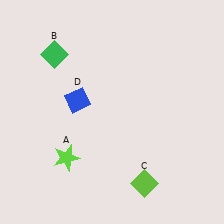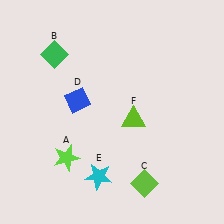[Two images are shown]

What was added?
A cyan star (E), a lime triangle (F) were added in Image 2.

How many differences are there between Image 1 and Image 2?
There are 2 differences between the two images.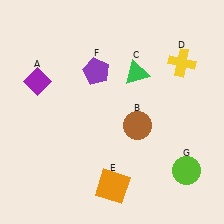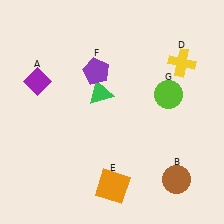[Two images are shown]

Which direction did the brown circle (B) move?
The brown circle (B) moved down.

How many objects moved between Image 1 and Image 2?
3 objects moved between the two images.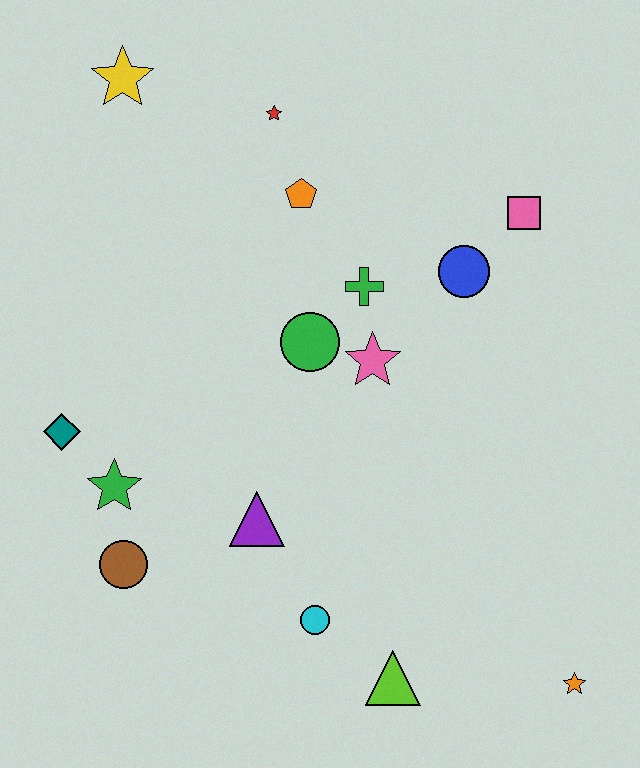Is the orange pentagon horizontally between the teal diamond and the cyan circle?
Yes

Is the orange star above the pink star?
No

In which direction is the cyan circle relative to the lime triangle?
The cyan circle is to the left of the lime triangle.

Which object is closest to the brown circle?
The green star is closest to the brown circle.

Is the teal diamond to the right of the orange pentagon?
No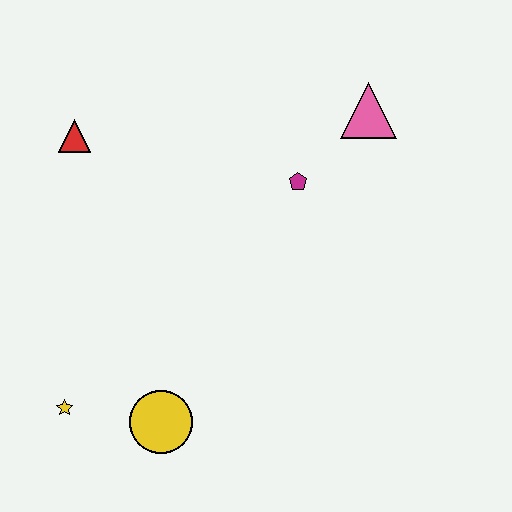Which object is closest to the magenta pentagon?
The pink triangle is closest to the magenta pentagon.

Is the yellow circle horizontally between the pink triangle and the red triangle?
Yes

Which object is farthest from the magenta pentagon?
The yellow star is farthest from the magenta pentagon.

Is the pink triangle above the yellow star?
Yes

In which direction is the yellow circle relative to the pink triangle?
The yellow circle is below the pink triangle.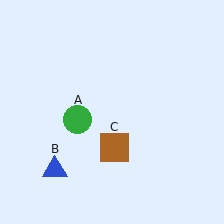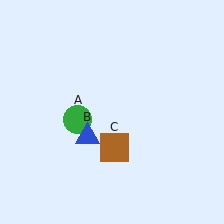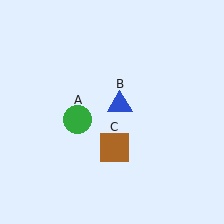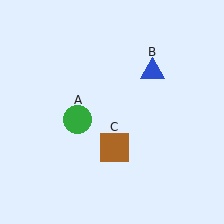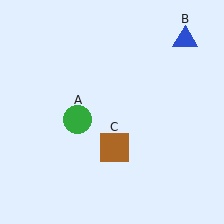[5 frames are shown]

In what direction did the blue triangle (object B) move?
The blue triangle (object B) moved up and to the right.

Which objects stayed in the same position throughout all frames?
Green circle (object A) and brown square (object C) remained stationary.